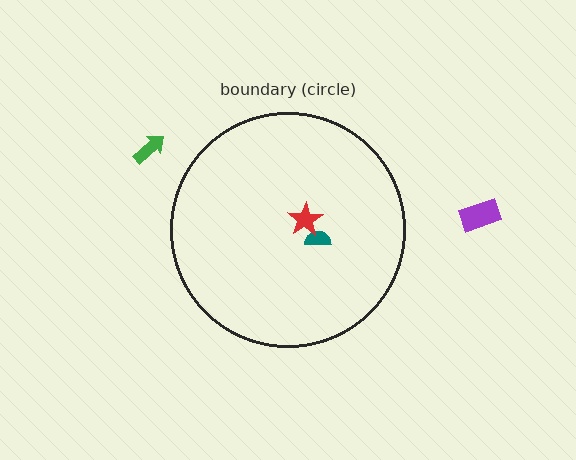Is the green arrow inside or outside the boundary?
Outside.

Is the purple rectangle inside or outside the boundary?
Outside.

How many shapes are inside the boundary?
2 inside, 2 outside.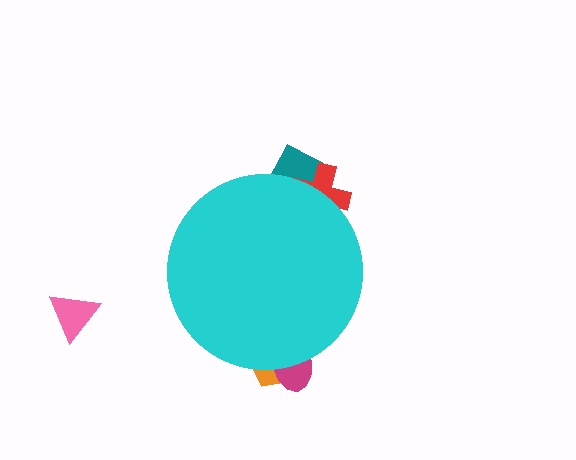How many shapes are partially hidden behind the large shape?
4 shapes are partially hidden.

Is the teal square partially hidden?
Yes, the teal square is partially hidden behind the cyan circle.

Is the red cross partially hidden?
Yes, the red cross is partially hidden behind the cyan circle.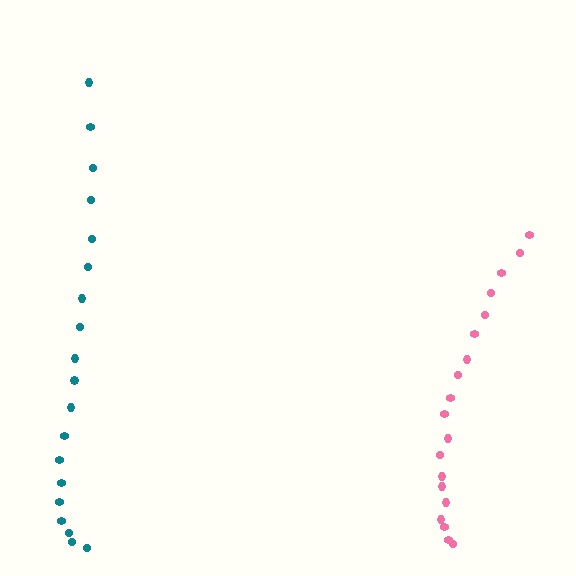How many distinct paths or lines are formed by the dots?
There are 2 distinct paths.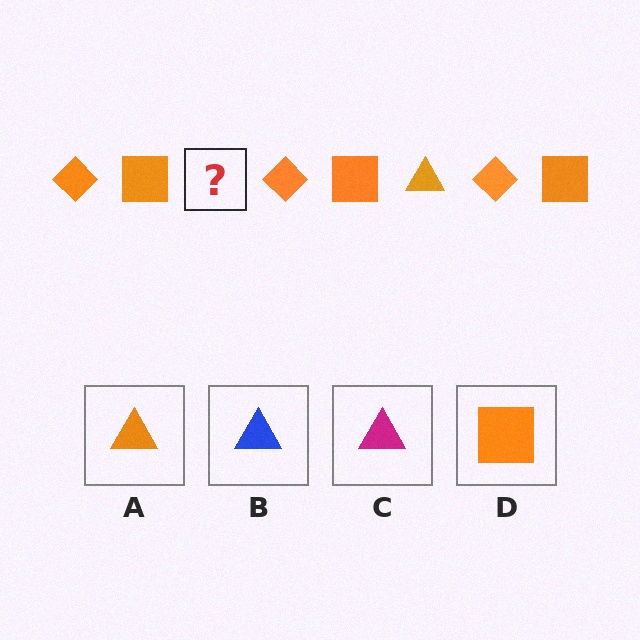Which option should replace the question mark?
Option A.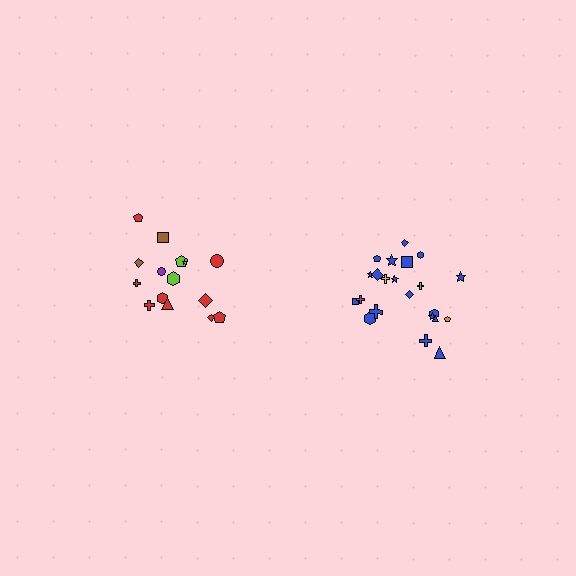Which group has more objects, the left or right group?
The right group.